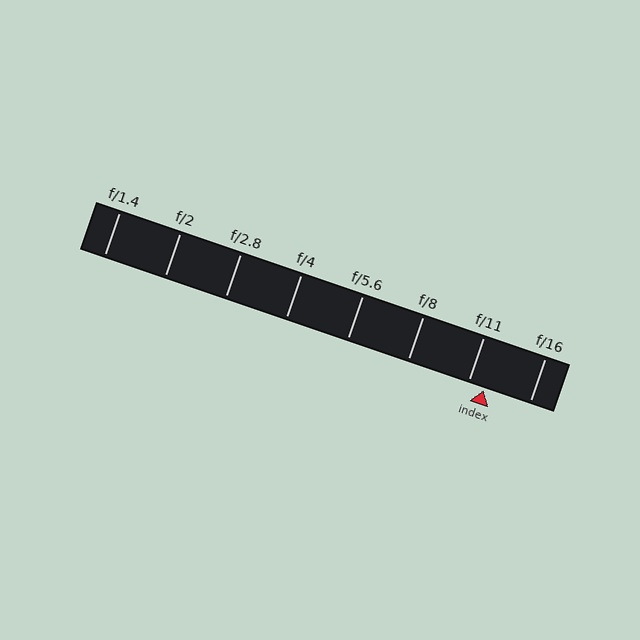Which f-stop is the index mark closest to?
The index mark is closest to f/11.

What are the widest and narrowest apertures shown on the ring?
The widest aperture shown is f/1.4 and the narrowest is f/16.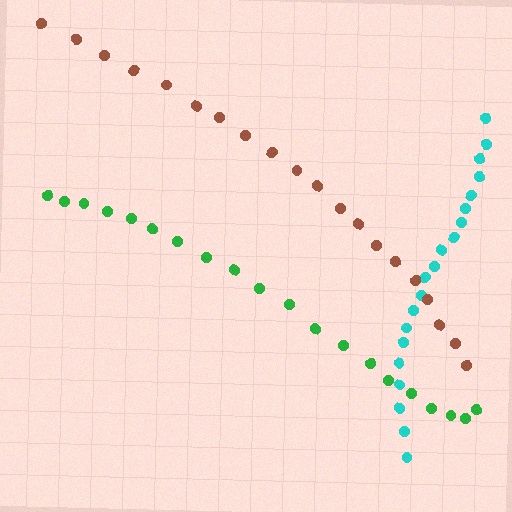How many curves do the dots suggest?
There are 3 distinct paths.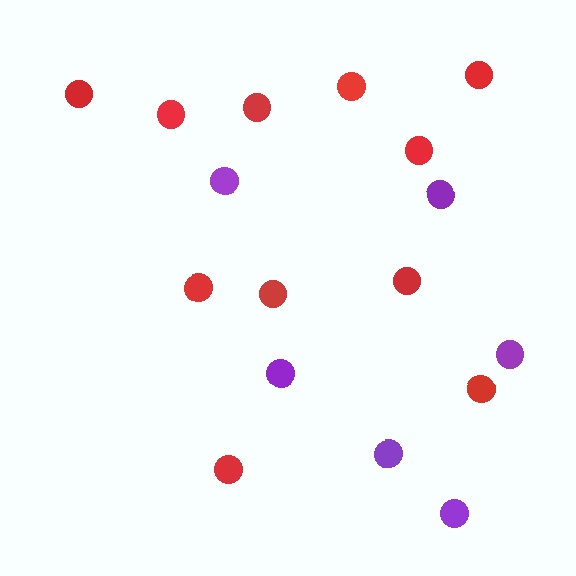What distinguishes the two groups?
There are 2 groups: one group of purple circles (6) and one group of red circles (11).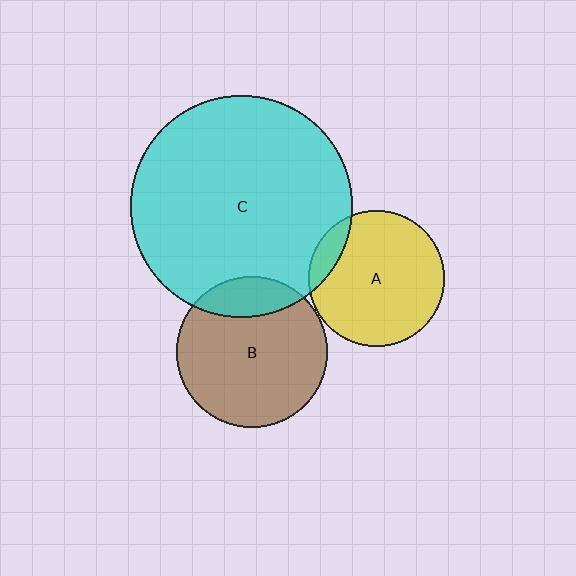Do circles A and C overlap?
Yes.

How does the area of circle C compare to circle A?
Approximately 2.6 times.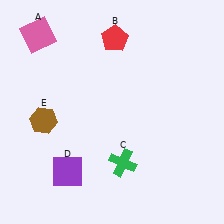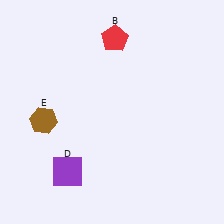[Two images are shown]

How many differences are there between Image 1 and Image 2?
There are 2 differences between the two images.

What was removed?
The green cross (C), the pink square (A) were removed in Image 2.